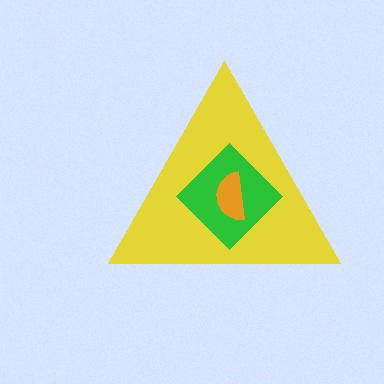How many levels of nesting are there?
3.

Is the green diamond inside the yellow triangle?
Yes.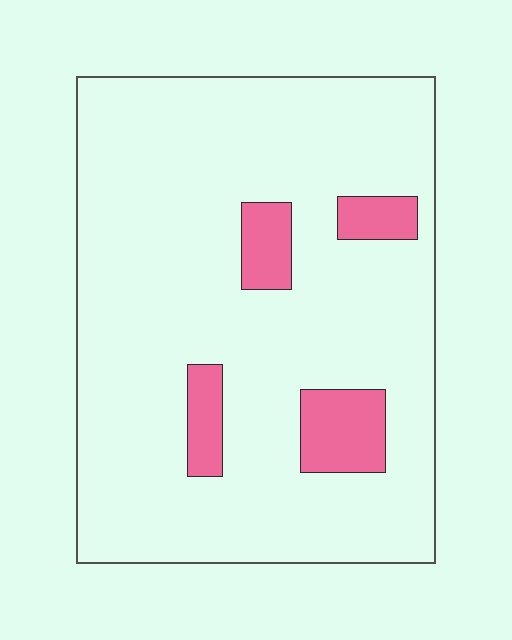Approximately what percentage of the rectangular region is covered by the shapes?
Approximately 10%.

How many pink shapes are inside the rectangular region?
4.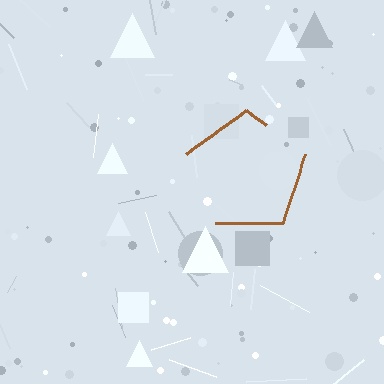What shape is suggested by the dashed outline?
The dashed outline suggests a pentagon.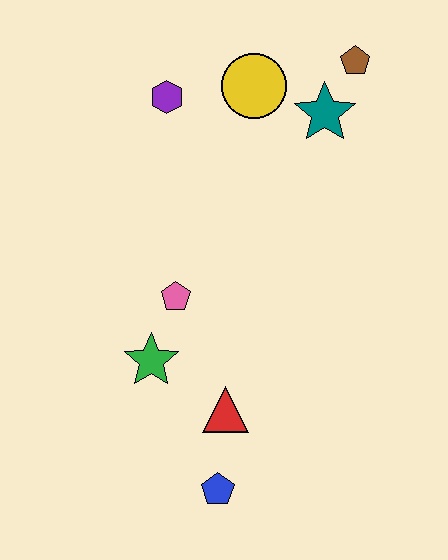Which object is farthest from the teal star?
The blue pentagon is farthest from the teal star.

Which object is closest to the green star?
The pink pentagon is closest to the green star.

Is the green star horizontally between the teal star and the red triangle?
No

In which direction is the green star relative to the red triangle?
The green star is to the left of the red triangle.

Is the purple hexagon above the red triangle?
Yes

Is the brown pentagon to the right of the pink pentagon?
Yes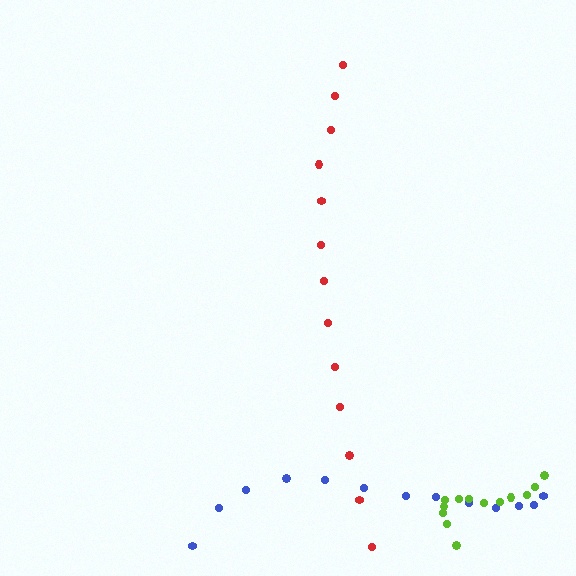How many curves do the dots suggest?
There are 3 distinct paths.